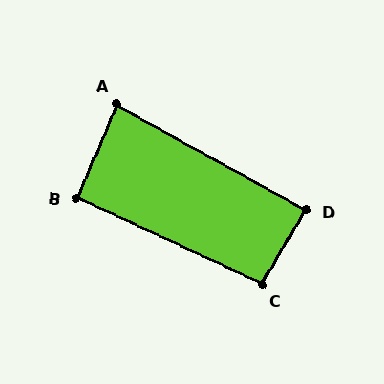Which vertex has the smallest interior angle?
A, at approximately 84 degrees.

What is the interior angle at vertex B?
Approximately 92 degrees (approximately right).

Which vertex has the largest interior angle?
C, at approximately 96 degrees.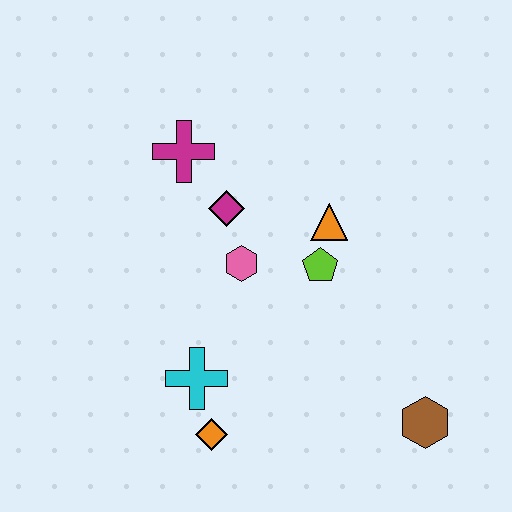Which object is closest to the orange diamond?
The cyan cross is closest to the orange diamond.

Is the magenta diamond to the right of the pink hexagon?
No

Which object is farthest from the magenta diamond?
The brown hexagon is farthest from the magenta diamond.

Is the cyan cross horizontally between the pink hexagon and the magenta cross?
Yes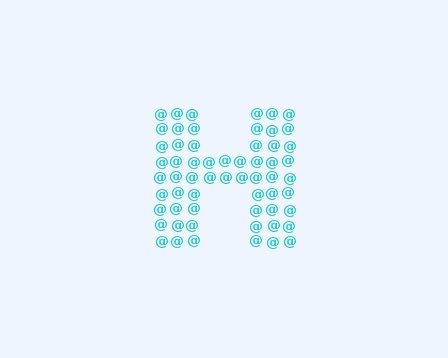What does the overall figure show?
The overall figure shows the letter H.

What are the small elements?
The small elements are at signs.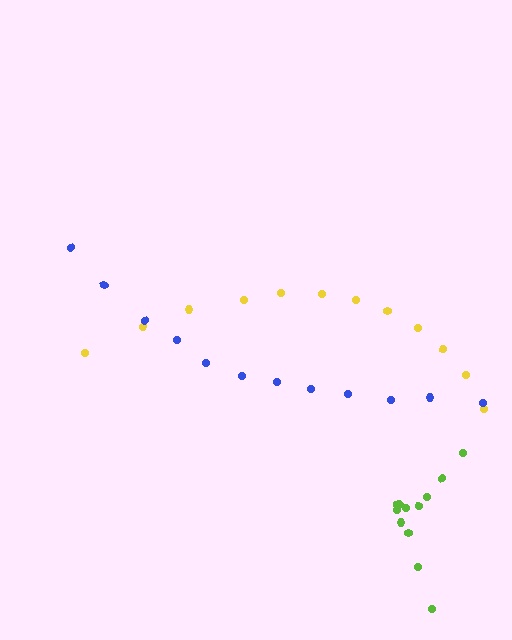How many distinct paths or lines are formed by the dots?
There are 3 distinct paths.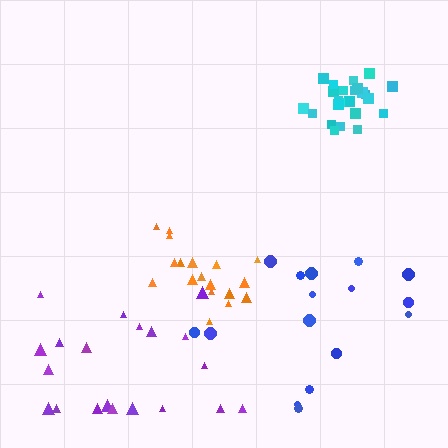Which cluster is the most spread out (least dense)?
Blue.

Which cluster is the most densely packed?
Cyan.